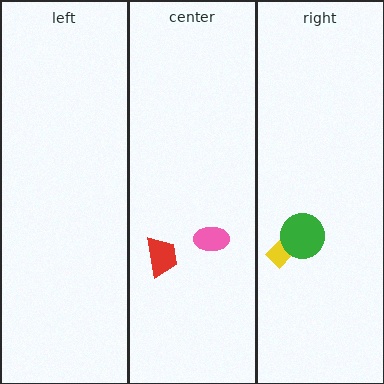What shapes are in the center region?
The red trapezoid, the pink ellipse.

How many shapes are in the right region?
2.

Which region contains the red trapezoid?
The center region.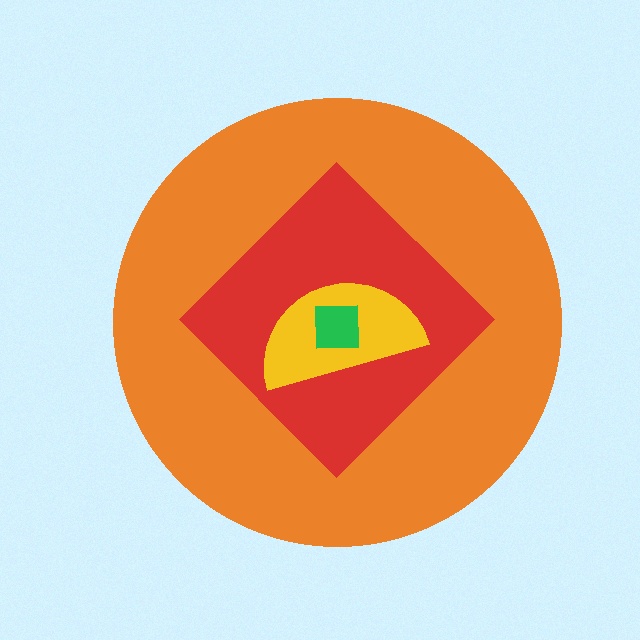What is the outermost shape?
The orange circle.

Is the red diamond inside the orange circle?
Yes.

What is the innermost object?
The green square.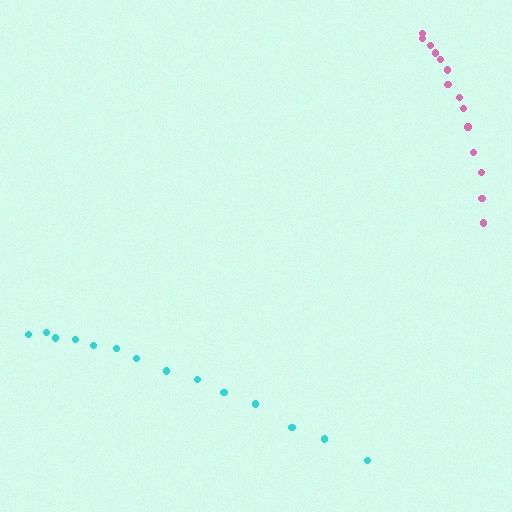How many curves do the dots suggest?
There are 2 distinct paths.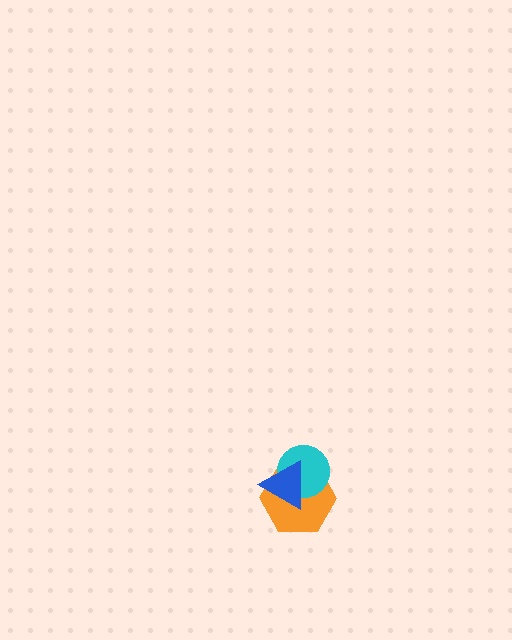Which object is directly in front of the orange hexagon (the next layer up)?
The cyan circle is directly in front of the orange hexagon.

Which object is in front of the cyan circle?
The blue triangle is in front of the cyan circle.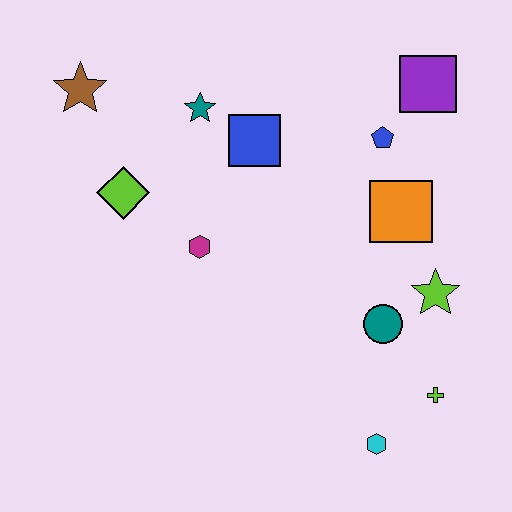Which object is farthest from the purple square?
The cyan hexagon is farthest from the purple square.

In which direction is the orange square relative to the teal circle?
The orange square is above the teal circle.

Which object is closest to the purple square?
The blue pentagon is closest to the purple square.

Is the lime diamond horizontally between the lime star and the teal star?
No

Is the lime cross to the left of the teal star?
No